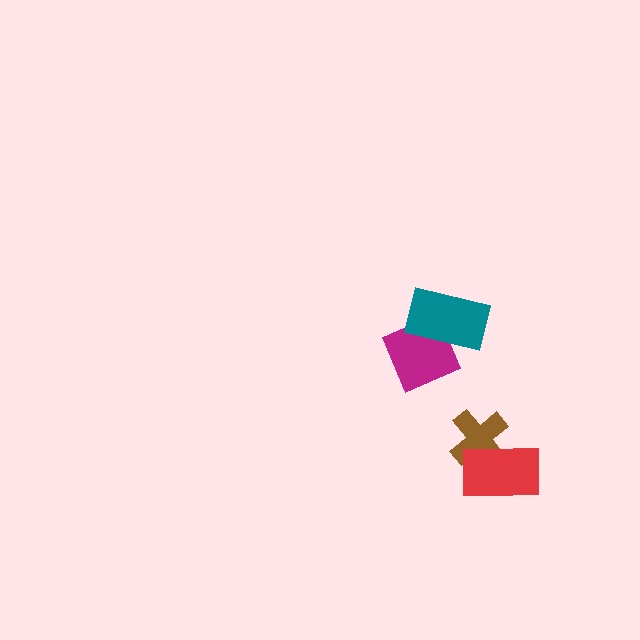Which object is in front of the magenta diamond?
The teal rectangle is in front of the magenta diamond.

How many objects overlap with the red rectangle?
1 object overlaps with the red rectangle.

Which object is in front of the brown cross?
The red rectangle is in front of the brown cross.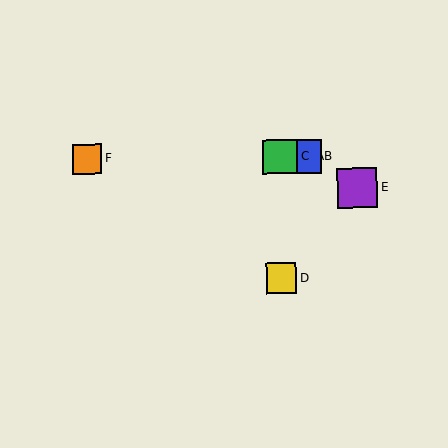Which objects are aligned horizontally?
Objects A, B, C, F are aligned horizontally.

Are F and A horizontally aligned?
Yes, both are at y≈159.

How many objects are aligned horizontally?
4 objects (A, B, C, F) are aligned horizontally.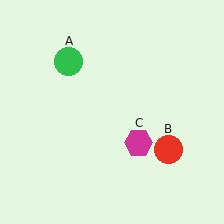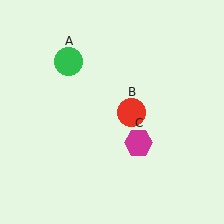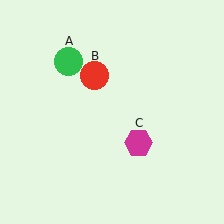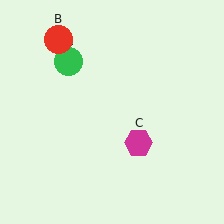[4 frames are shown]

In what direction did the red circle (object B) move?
The red circle (object B) moved up and to the left.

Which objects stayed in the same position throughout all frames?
Green circle (object A) and magenta hexagon (object C) remained stationary.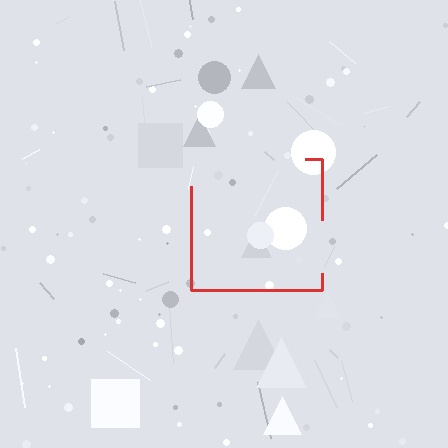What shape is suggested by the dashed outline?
The dashed outline suggests a square.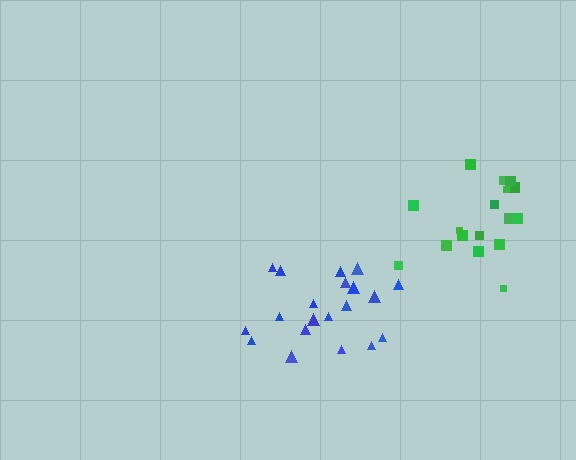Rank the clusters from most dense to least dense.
blue, green.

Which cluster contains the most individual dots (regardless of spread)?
Blue (20).